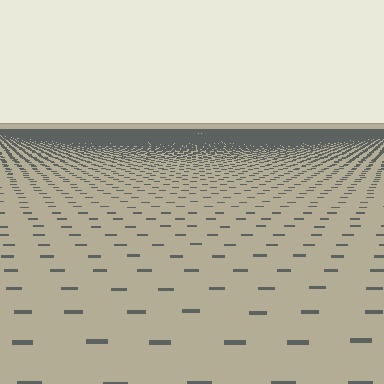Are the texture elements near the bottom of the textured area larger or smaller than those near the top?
Larger. Near the bottom, elements are closer to the viewer and appear at a bigger on-screen size.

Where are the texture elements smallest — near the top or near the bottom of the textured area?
Near the top.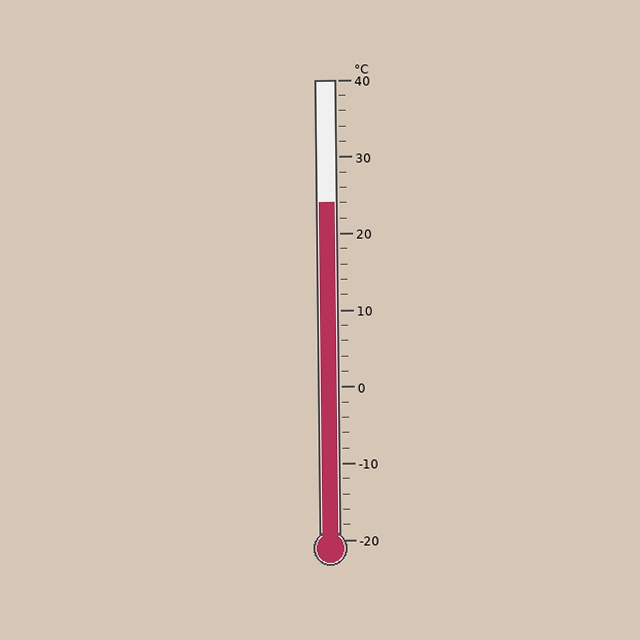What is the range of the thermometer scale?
The thermometer scale ranges from -20°C to 40°C.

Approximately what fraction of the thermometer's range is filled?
The thermometer is filled to approximately 75% of its range.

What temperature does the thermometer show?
The thermometer shows approximately 24°C.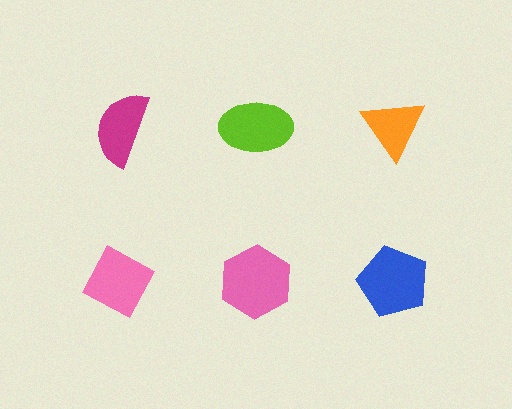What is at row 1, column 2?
A lime ellipse.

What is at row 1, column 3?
An orange triangle.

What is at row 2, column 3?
A blue pentagon.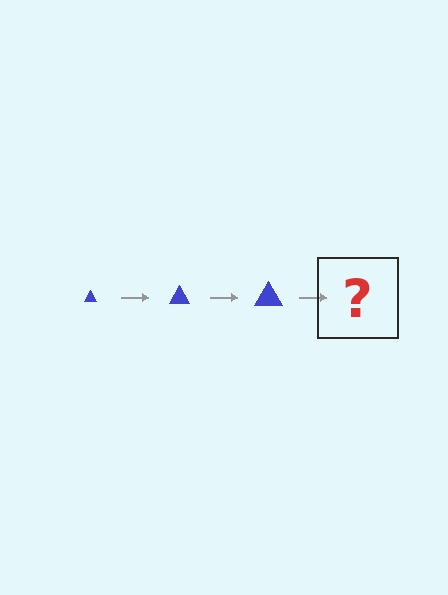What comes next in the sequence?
The next element should be a blue triangle, larger than the previous one.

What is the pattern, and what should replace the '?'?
The pattern is that the triangle gets progressively larger each step. The '?' should be a blue triangle, larger than the previous one.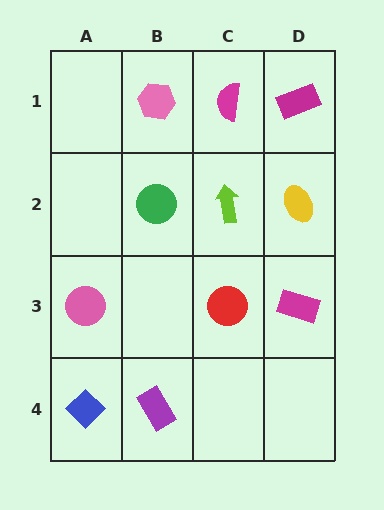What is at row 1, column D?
A magenta rectangle.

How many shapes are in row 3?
3 shapes.